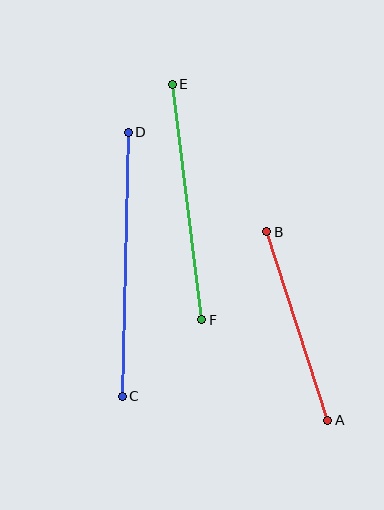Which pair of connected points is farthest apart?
Points C and D are farthest apart.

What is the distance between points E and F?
The distance is approximately 237 pixels.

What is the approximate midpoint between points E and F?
The midpoint is at approximately (187, 202) pixels.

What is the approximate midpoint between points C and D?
The midpoint is at approximately (125, 264) pixels.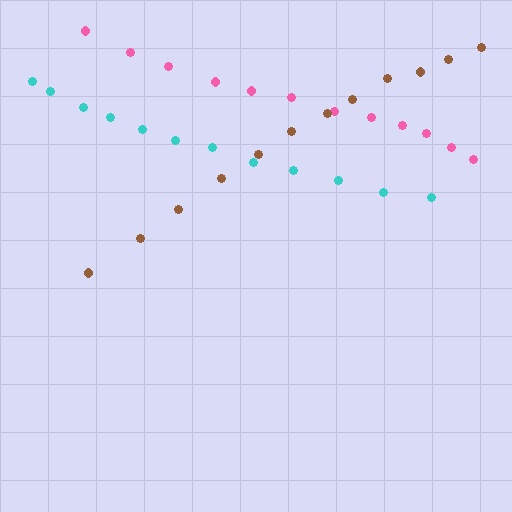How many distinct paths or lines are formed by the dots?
There are 3 distinct paths.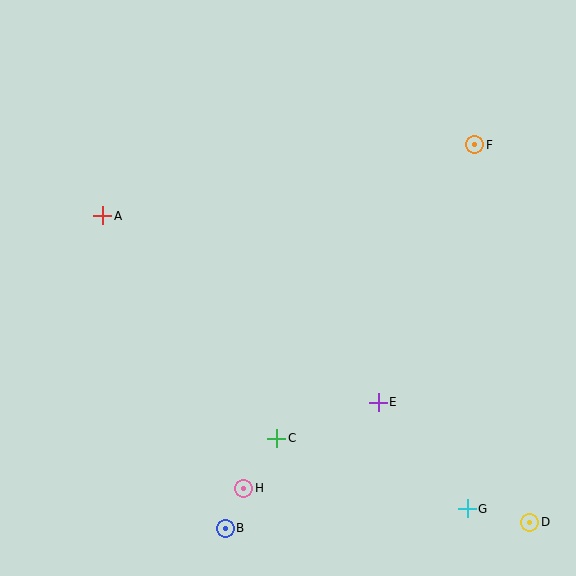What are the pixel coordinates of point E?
Point E is at (378, 402).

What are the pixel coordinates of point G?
Point G is at (467, 509).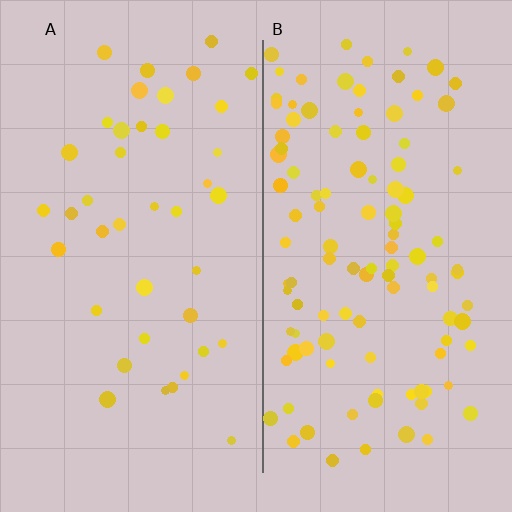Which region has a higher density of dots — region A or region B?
B (the right).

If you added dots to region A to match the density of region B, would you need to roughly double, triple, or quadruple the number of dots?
Approximately triple.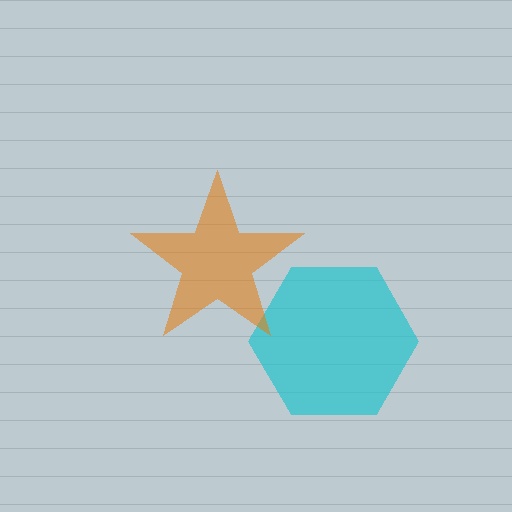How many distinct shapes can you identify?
There are 2 distinct shapes: a cyan hexagon, an orange star.